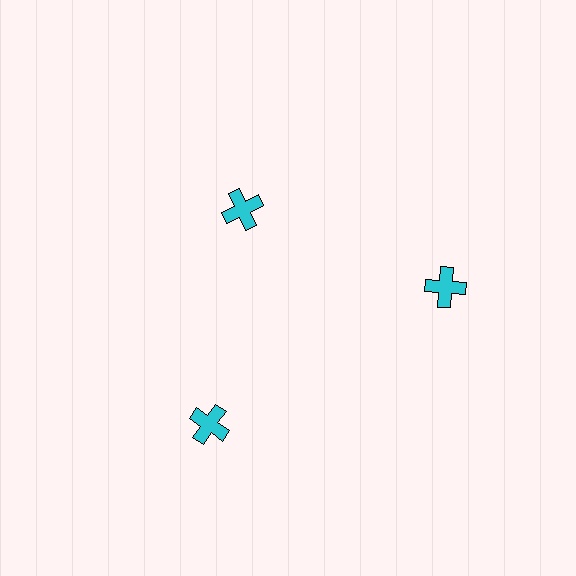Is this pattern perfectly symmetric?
No. The 3 cyan crosses are arranged in a ring, but one element near the 11 o'clock position is pulled inward toward the center, breaking the 3-fold rotational symmetry.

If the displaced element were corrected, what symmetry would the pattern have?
It would have 3-fold rotational symmetry — the pattern would map onto itself every 120 degrees.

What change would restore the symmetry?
The symmetry would be restored by moving it outward, back onto the ring so that all 3 crosses sit at equal angles and equal distance from the center.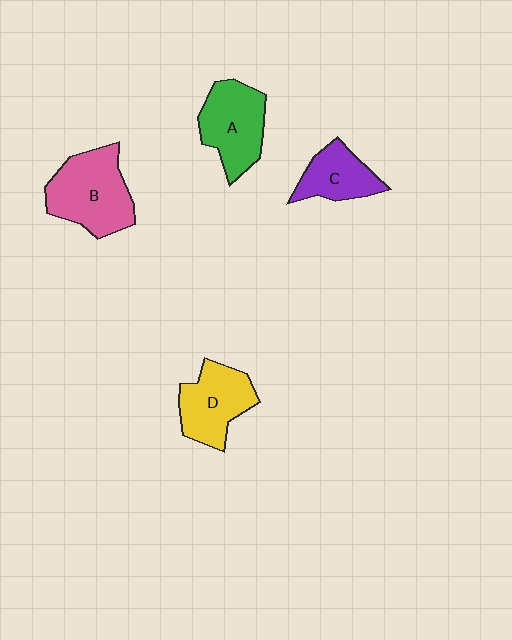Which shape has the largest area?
Shape B (pink).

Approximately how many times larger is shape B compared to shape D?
Approximately 1.3 times.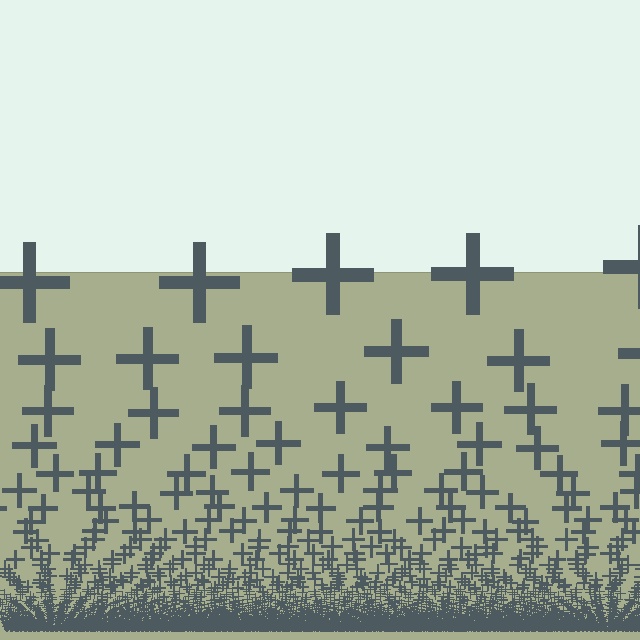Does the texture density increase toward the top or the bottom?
Density increases toward the bottom.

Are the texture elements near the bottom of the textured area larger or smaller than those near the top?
Smaller. The gradient is inverted — elements near the bottom are smaller and denser.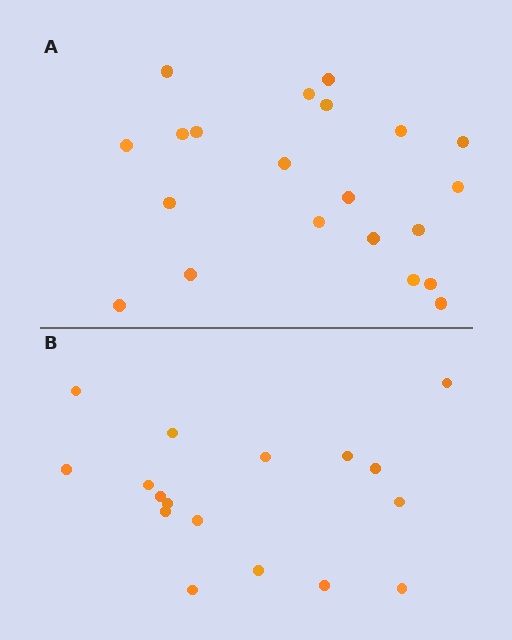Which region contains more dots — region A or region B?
Region A (the top region) has more dots.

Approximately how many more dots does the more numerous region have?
Region A has about 4 more dots than region B.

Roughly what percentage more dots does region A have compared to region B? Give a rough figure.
About 25% more.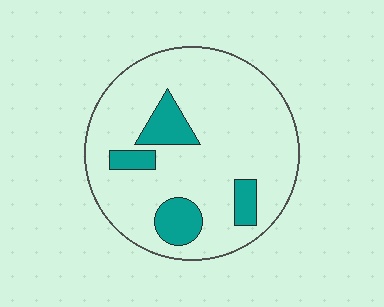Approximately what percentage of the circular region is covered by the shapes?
Approximately 15%.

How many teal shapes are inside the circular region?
4.